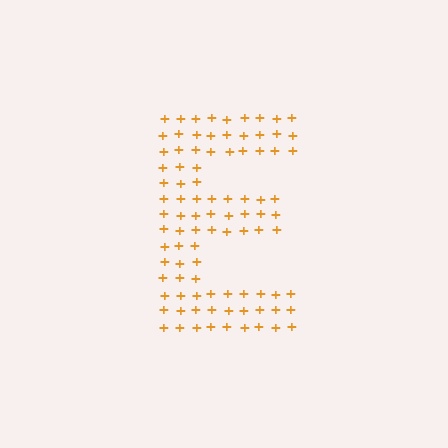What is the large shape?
The large shape is the letter E.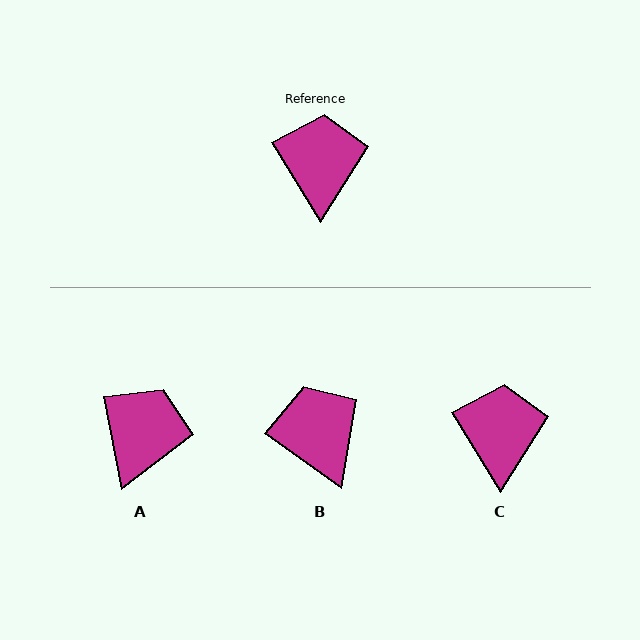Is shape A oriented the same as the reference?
No, it is off by about 20 degrees.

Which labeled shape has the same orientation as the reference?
C.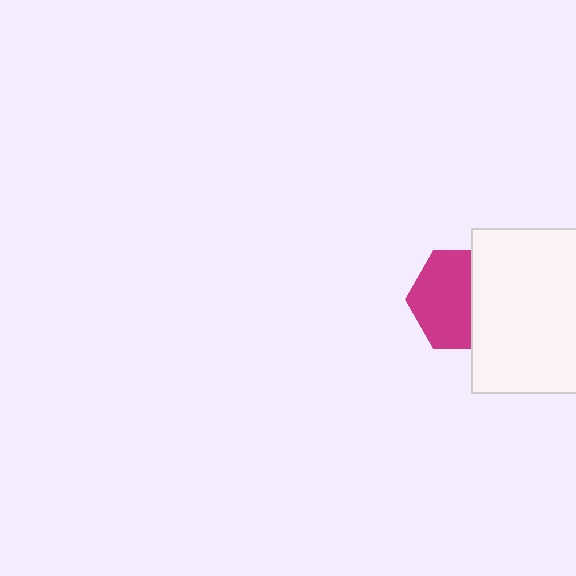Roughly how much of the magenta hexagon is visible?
About half of it is visible (roughly 62%).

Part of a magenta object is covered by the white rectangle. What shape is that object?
It is a hexagon.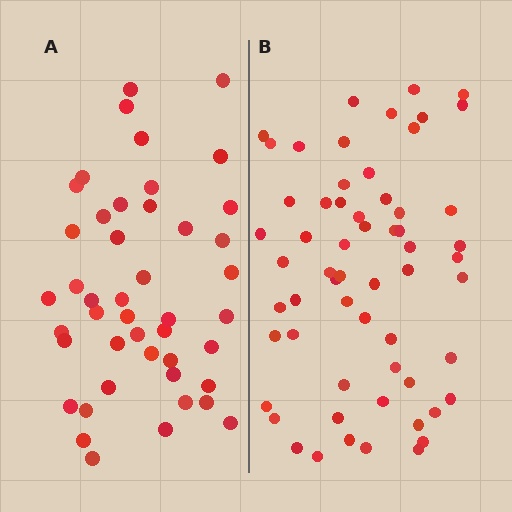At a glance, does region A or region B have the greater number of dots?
Region B (the right region) has more dots.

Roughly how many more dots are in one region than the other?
Region B has approximately 15 more dots than region A.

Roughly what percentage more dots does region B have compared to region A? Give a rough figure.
About 35% more.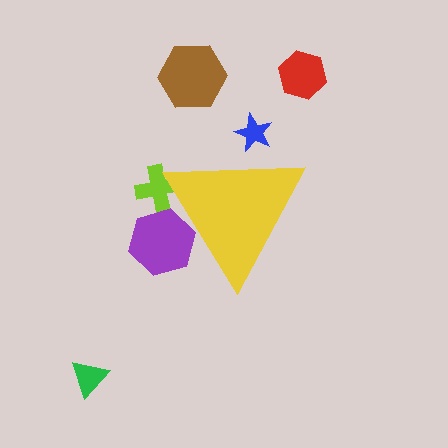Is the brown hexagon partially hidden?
No, the brown hexagon is fully visible.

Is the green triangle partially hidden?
No, the green triangle is fully visible.